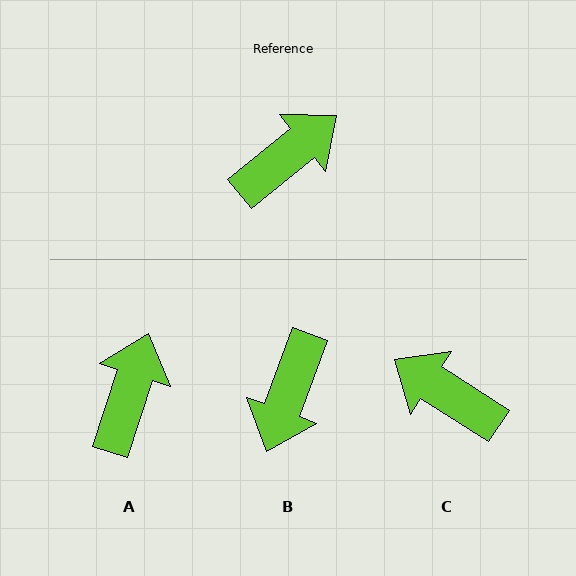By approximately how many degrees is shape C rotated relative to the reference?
Approximately 108 degrees counter-clockwise.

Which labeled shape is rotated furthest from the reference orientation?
B, about 149 degrees away.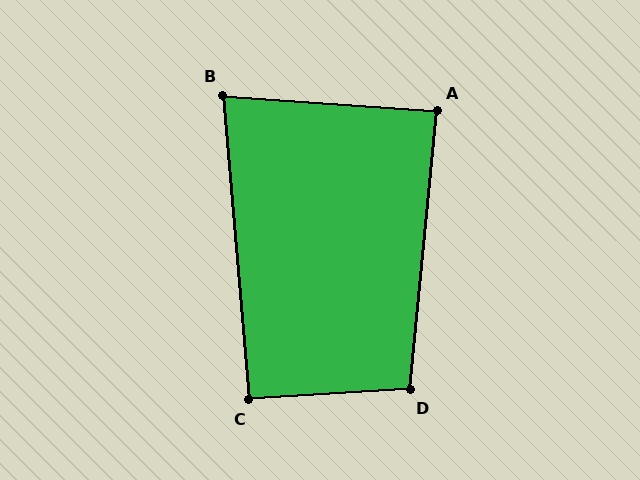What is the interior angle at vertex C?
Approximately 91 degrees (approximately right).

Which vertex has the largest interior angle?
D, at approximately 99 degrees.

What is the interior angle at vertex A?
Approximately 89 degrees (approximately right).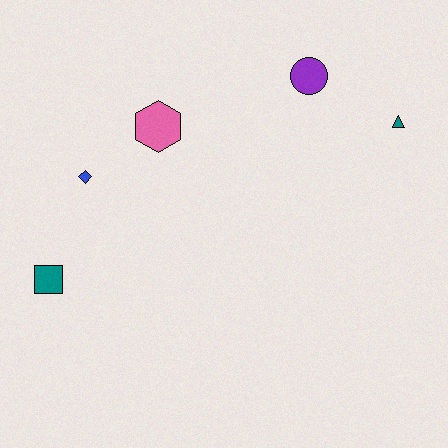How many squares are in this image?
There is 1 square.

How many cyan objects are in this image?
There are no cyan objects.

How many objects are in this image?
There are 5 objects.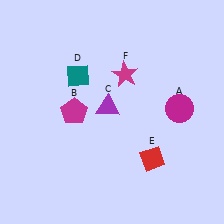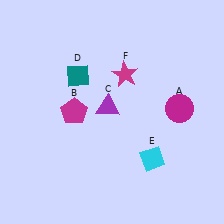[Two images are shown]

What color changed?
The diamond (E) changed from red in Image 1 to cyan in Image 2.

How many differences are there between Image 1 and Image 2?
There is 1 difference between the two images.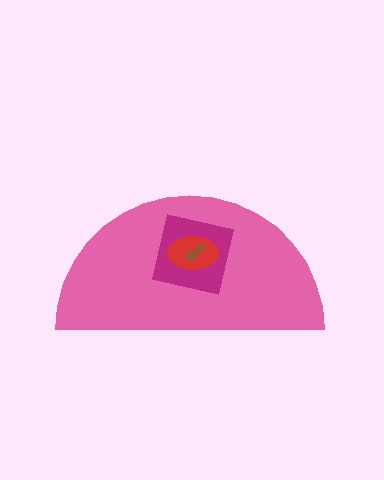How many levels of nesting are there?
4.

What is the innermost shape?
The brown arrow.